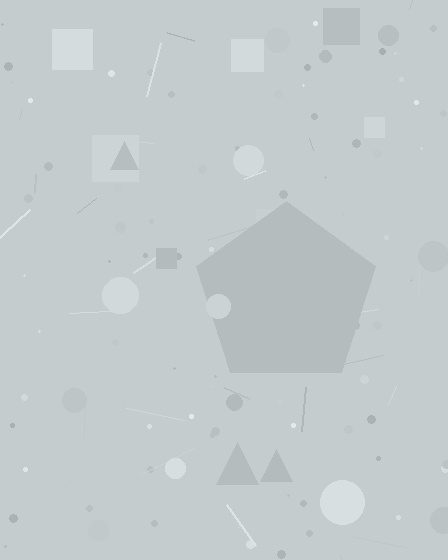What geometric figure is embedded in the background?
A pentagon is embedded in the background.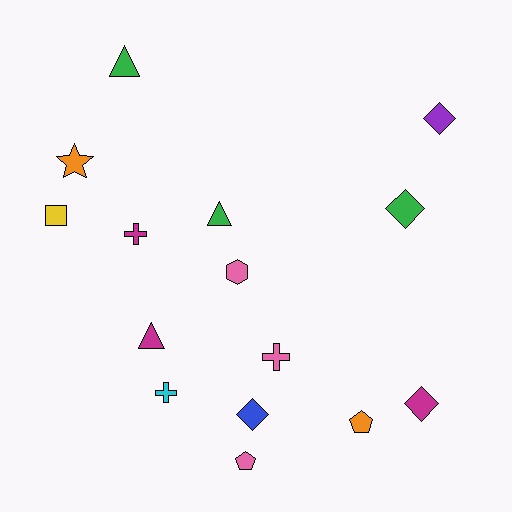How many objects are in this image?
There are 15 objects.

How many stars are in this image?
There is 1 star.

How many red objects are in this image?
There are no red objects.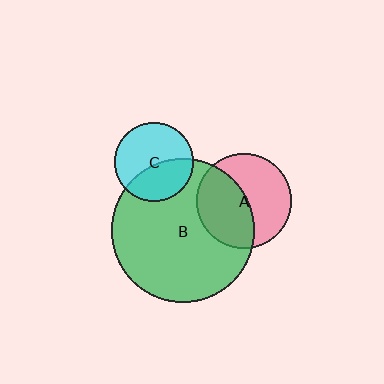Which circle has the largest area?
Circle B (green).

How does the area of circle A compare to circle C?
Approximately 1.4 times.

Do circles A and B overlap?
Yes.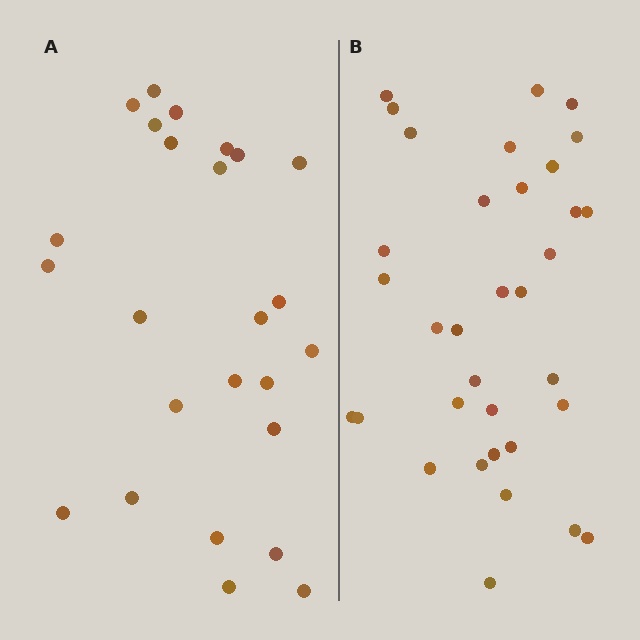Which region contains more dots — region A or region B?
Region B (the right region) has more dots.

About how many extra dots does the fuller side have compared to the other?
Region B has roughly 8 or so more dots than region A.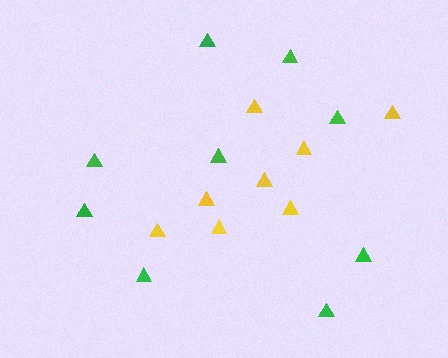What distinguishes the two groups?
There are 2 groups: one group of green triangles (9) and one group of yellow triangles (8).